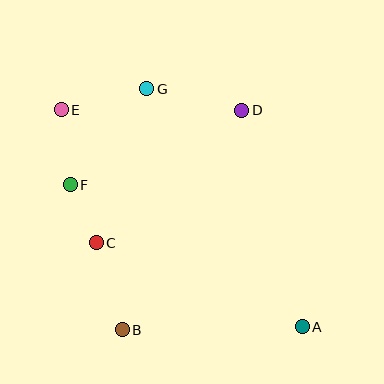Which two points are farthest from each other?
Points A and E are farthest from each other.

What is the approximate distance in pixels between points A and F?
The distance between A and F is approximately 272 pixels.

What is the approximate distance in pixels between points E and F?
The distance between E and F is approximately 76 pixels.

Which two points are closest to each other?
Points C and F are closest to each other.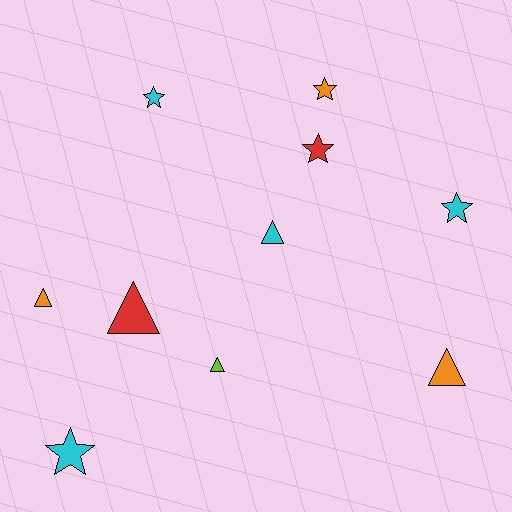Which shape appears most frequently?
Triangle, with 5 objects.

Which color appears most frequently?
Cyan, with 4 objects.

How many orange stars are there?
There is 1 orange star.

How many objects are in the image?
There are 10 objects.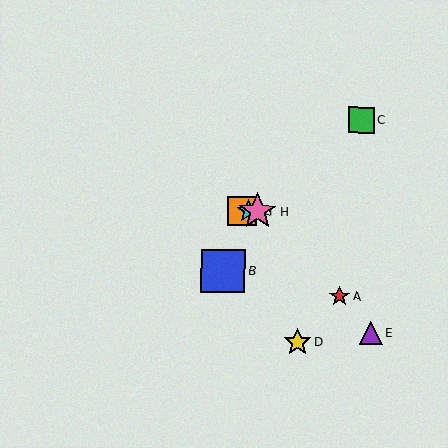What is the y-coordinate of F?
Object F is at y≈211.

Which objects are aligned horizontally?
Objects F, G, H are aligned horizontally.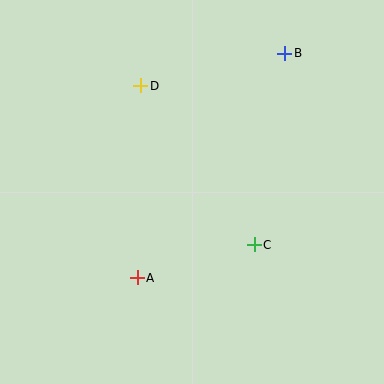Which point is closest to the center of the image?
Point C at (254, 245) is closest to the center.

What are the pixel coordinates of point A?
Point A is at (137, 278).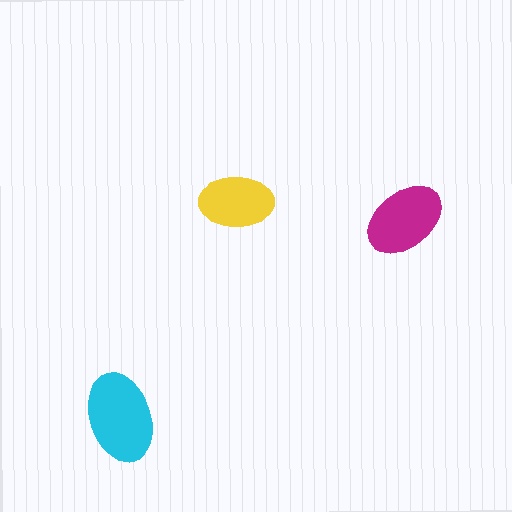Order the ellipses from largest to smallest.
the cyan one, the magenta one, the yellow one.